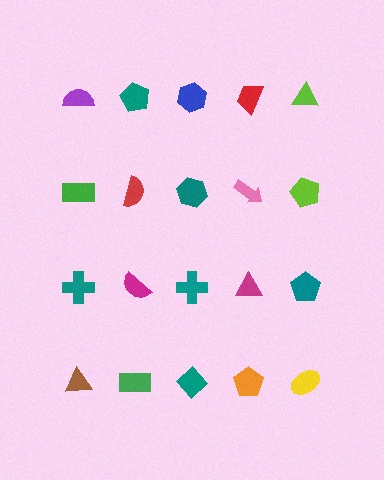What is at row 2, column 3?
A teal hexagon.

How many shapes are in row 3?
5 shapes.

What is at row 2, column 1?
A green rectangle.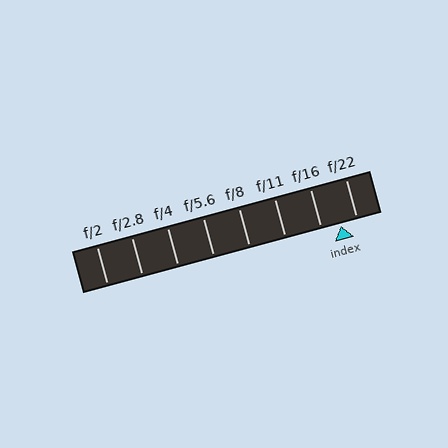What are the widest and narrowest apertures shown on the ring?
The widest aperture shown is f/2 and the narrowest is f/22.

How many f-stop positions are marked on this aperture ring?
There are 8 f-stop positions marked.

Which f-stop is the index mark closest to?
The index mark is closest to f/22.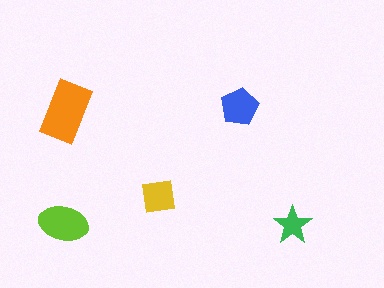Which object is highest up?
The blue pentagon is topmost.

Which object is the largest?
The orange rectangle.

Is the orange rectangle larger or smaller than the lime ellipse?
Larger.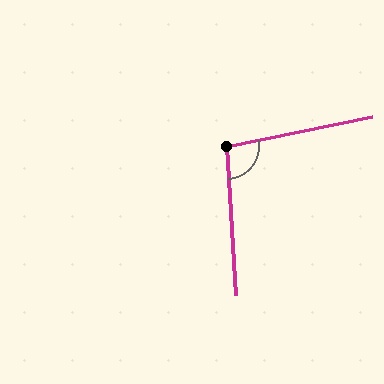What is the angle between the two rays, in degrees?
Approximately 98 degrees.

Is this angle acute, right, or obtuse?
It is obtuse.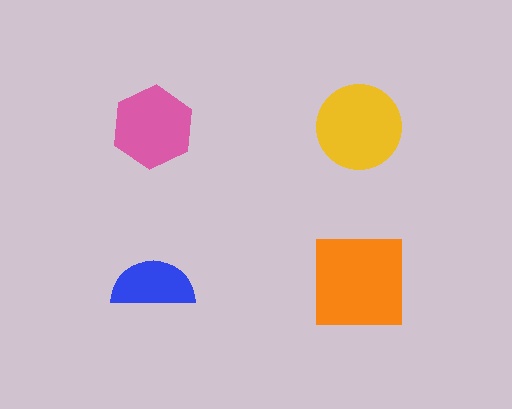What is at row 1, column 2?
A yellow circle.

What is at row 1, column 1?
A pink hexagon.